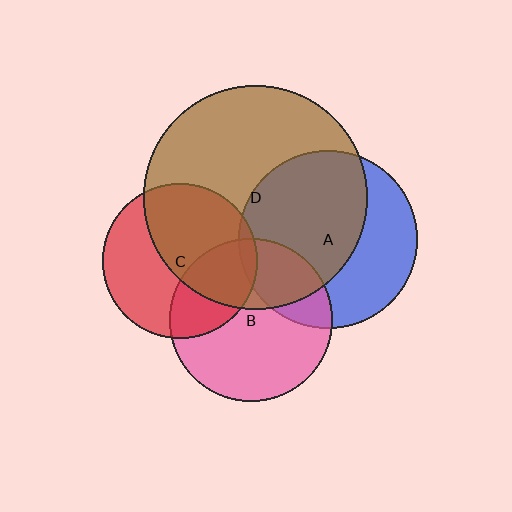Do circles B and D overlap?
Yes.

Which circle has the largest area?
Circle D (brown).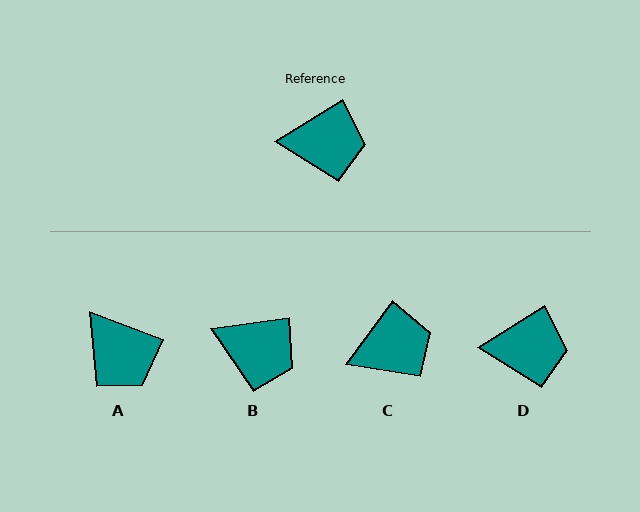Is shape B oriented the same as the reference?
No, it is off by about 23 degrees.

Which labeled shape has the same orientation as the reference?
D.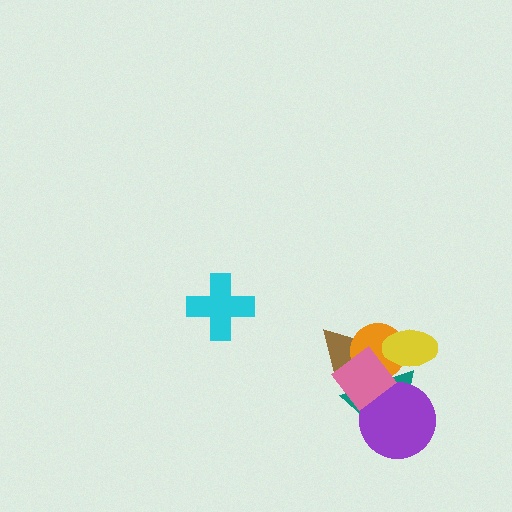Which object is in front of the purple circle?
The pink diamond is in front of the purple circle.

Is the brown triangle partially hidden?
Yes, it is partially covered by another shape.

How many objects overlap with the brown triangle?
3 objects overlap with the brown triangle.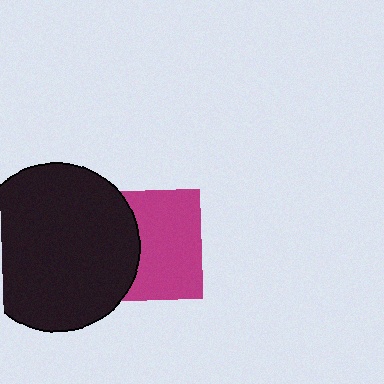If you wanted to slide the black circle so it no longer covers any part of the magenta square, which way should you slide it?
Slide it left — that is the most direct way to separate the two shapes.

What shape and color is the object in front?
The object in front is a black circle.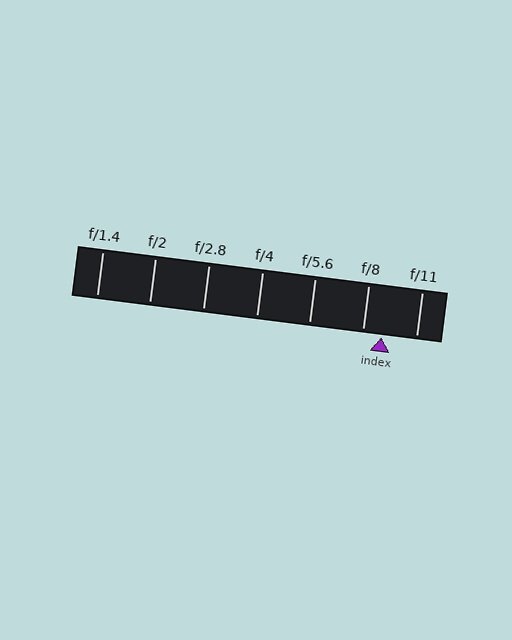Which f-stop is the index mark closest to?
The index mark is closest to f/8.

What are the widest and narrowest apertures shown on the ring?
The widest aperture shown is f/1.4 and the narrowest is f/11.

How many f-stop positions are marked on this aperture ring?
There are 7 f-stop positions marked.